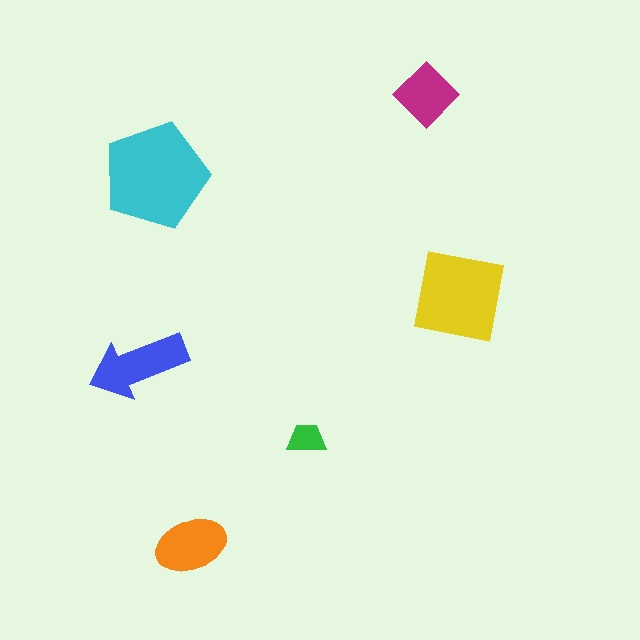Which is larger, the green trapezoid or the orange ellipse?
The orange ellipse.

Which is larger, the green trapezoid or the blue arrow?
The blue arrow.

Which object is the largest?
The cyan pentagon.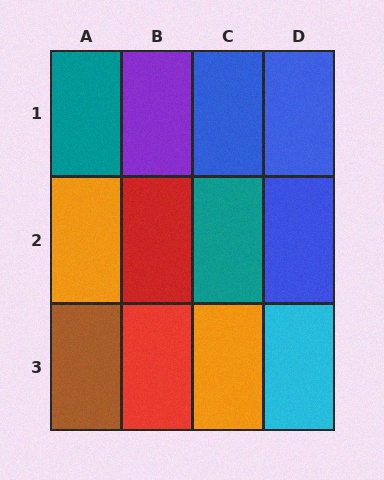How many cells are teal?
2 cells are teal.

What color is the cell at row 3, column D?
Cyan.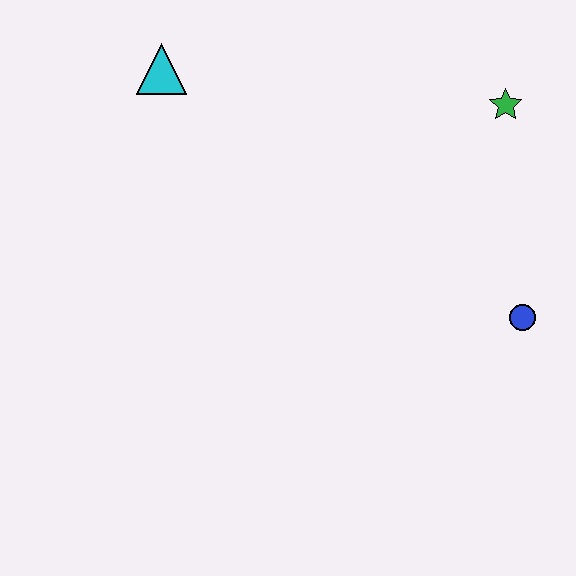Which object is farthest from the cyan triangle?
The blue circle is farthest from the cyan triangle.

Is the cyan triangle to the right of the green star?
No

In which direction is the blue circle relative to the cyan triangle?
The blue circle is to the right of the cyan triangle.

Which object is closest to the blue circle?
The green star is closest to the blue circle.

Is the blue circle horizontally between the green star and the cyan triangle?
No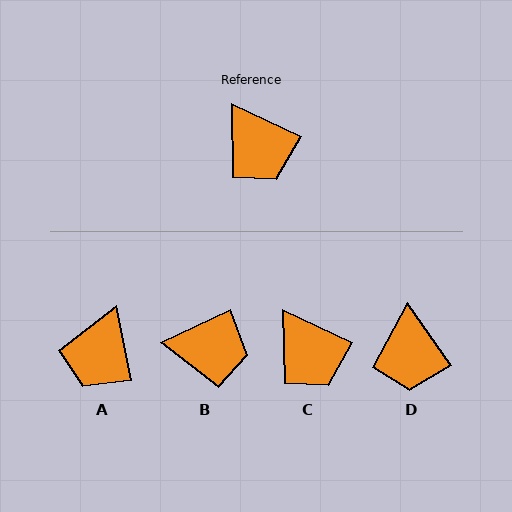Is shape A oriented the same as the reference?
No, it is off by about 53 degrees.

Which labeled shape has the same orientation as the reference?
C.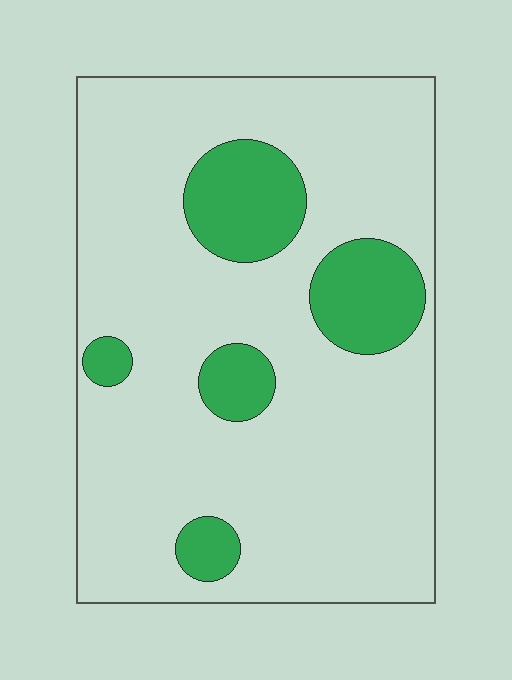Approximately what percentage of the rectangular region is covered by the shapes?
Approximately 15%.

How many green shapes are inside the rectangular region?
5.